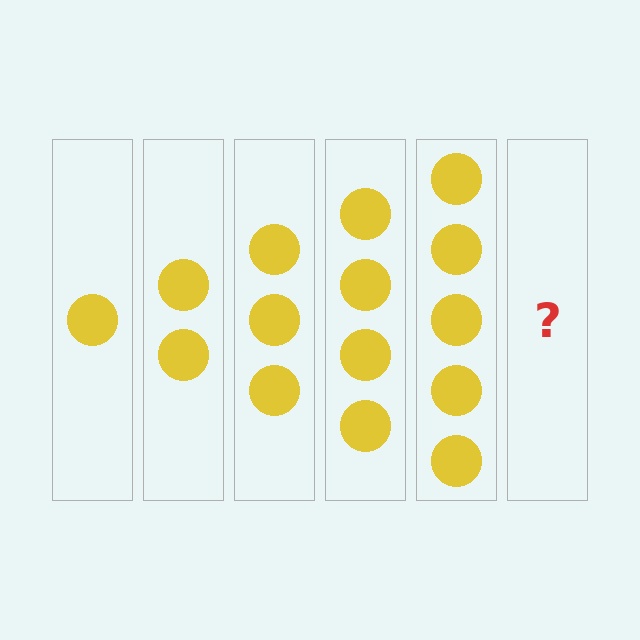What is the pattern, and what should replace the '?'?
The pattern is that each step adds one more circle. The '?' should be 6 circles.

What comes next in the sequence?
The next element should be 6 circles.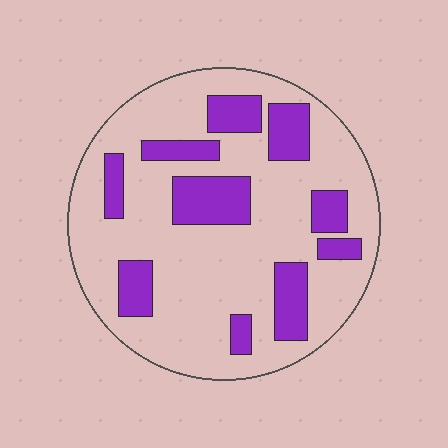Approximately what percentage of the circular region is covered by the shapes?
Approximately 25%.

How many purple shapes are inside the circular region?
10.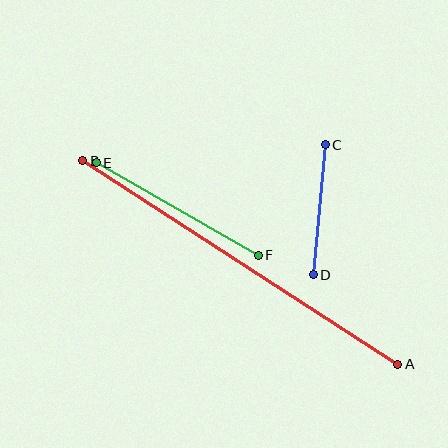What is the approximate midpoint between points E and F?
The midpoint is at approximately (177, 209) pixels.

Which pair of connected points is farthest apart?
Points A and B are farthest apart.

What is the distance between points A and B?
The distance is approximately 375 pixels.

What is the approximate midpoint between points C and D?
The midpoint is at approximately (319, 210) pixels.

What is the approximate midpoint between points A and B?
The midpoint is at approximately (240, 262) pixels.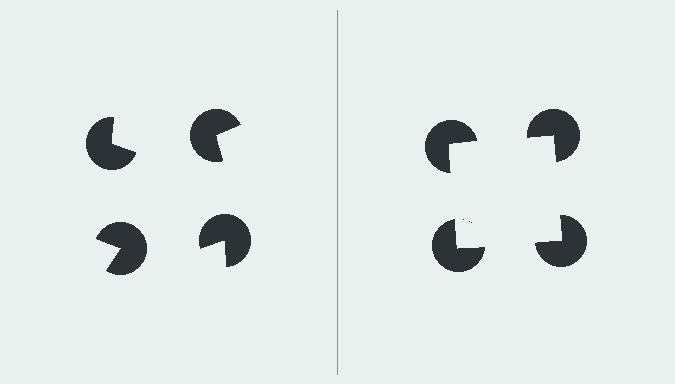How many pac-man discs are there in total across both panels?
8 — 4 on each side.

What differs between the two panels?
The pac-man discs are positioned identically on both sides; only the wedge orientations differ. On the right they align to a square; on the left they are misaligned.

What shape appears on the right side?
An illusory square.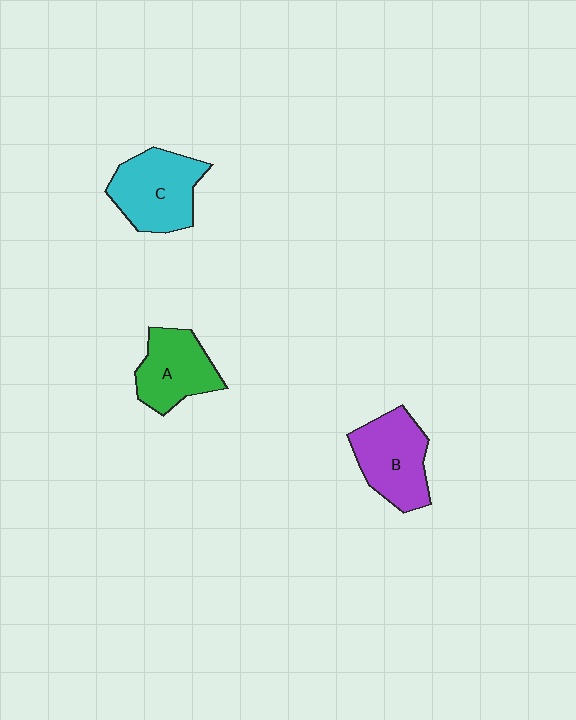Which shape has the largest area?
Shape C (cyan).